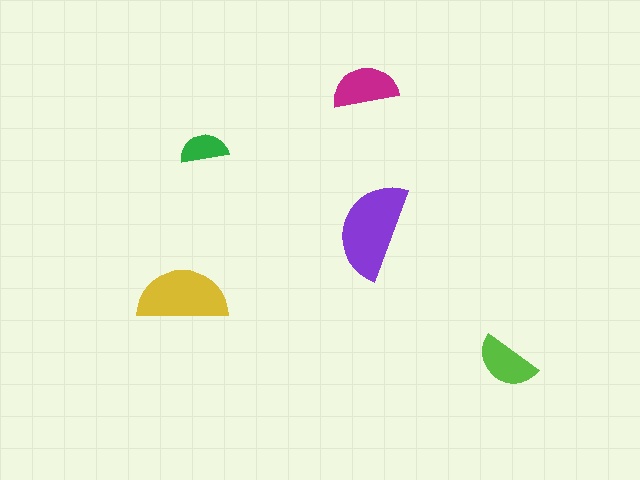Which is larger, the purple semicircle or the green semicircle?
The purple one.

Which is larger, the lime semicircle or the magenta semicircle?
The magenta one.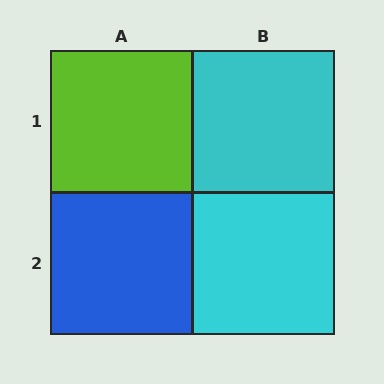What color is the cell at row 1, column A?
Lime.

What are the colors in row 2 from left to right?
Blue, cyan.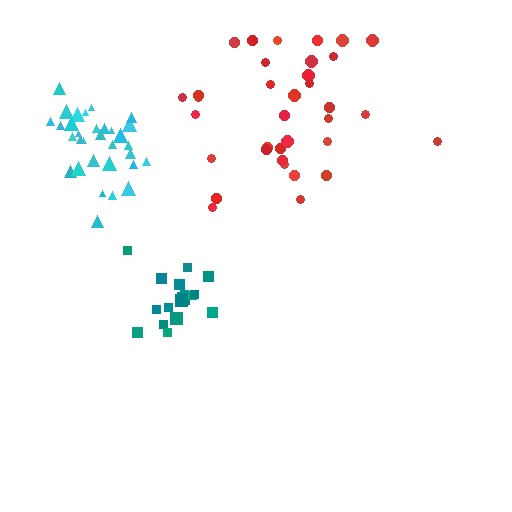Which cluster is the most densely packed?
Cyan.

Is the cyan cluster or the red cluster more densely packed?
Cyan.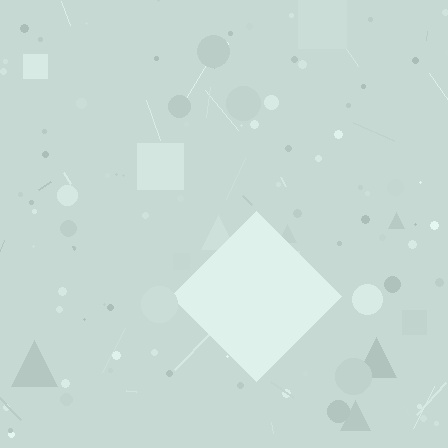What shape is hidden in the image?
A diamond is hidden in the image.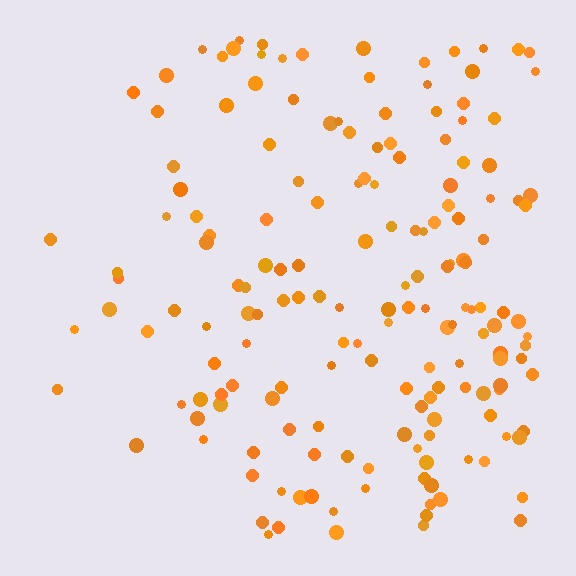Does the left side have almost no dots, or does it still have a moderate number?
Still a moderate number, just noticeably fewer than the right.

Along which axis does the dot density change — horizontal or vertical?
Horizontal.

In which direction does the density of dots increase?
From left to right, with the right side densest.